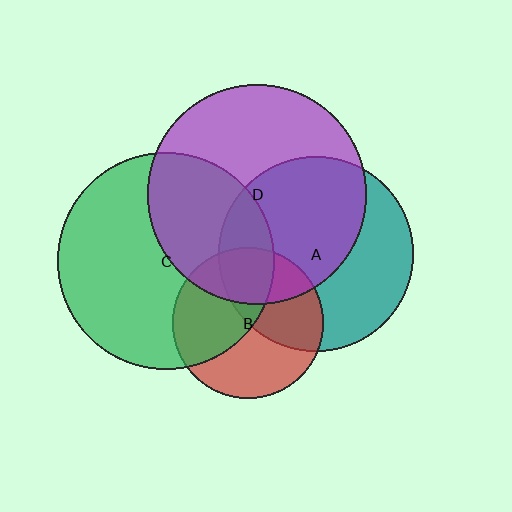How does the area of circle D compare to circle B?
Approximately 2.1 times.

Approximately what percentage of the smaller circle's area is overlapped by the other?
Approximately 40%.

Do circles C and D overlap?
Yes.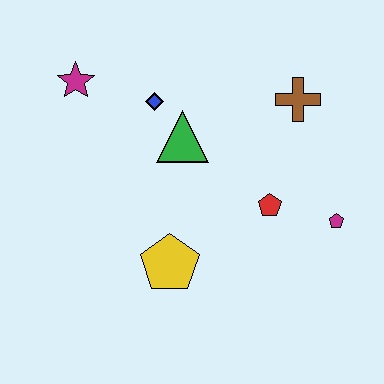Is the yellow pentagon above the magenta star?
No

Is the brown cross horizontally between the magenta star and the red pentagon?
No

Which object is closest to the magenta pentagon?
The red pentagon is closest to the magenta pentagon.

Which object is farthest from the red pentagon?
The magenta star is farthest from the red pentagon.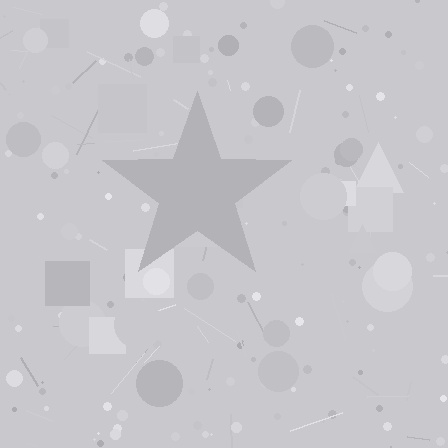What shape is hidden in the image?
A star is hidden in the image.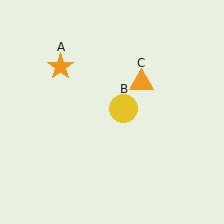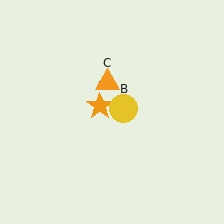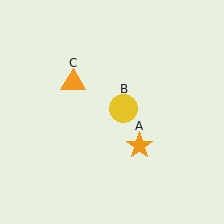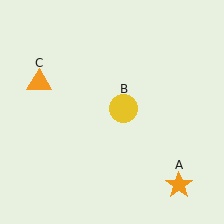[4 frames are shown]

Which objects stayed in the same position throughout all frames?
Yellow circle (object B) remained stationary.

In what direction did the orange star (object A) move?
The orange star (object A) moved down and to the right.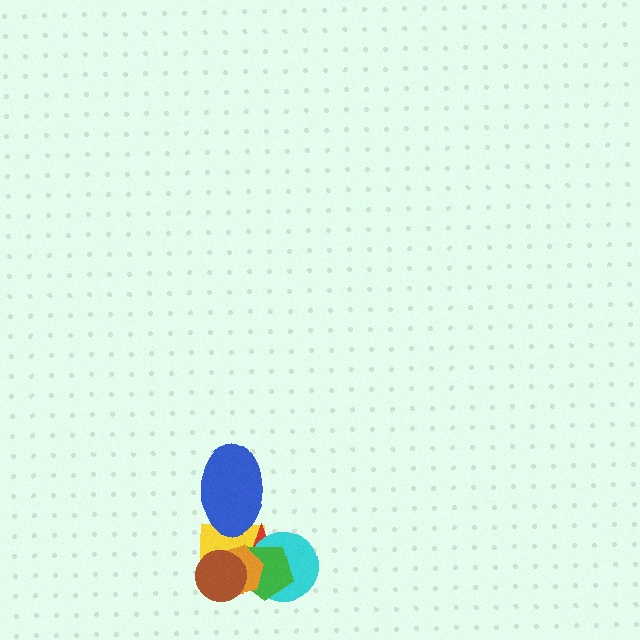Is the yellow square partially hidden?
Yes, it is partially covered by another shape.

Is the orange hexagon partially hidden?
Yes, it is partially covered by another shape.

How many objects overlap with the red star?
5 objects overlap with the red star.